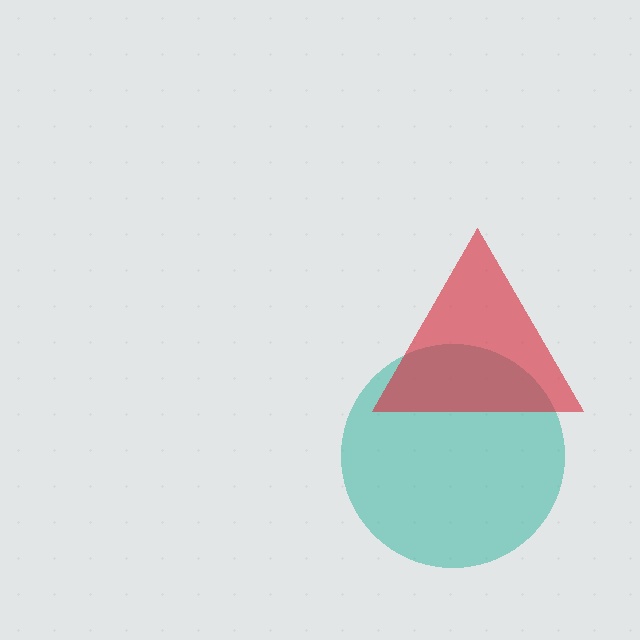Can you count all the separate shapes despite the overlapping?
Yes, there are 2 separate shapes.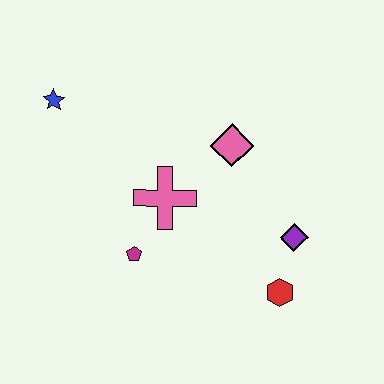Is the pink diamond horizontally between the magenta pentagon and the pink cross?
No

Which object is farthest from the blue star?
The red hexagon is farthest from the blue star.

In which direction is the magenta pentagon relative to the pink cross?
The magenta pentagon is below the pink cross.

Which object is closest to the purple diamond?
The red hexagon is closest to the purple diamond.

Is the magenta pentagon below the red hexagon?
No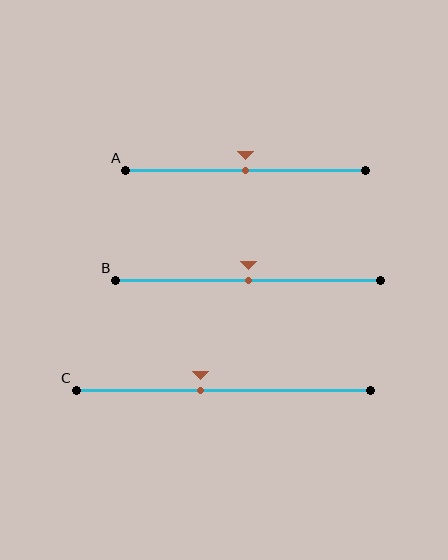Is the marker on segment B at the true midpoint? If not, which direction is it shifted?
Yes, the marker on segment B is at the true midpoint.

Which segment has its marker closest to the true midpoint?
Segment A has its marker closest to the true midpoint.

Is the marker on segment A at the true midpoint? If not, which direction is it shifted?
Yes, the marker on segment A is at the true midpoint.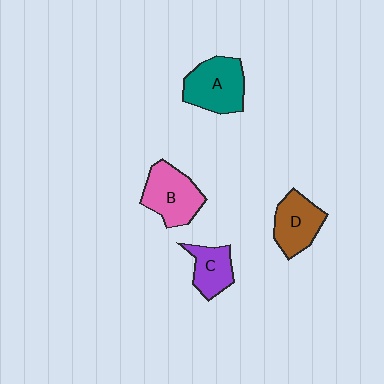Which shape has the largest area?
Shape A (teal).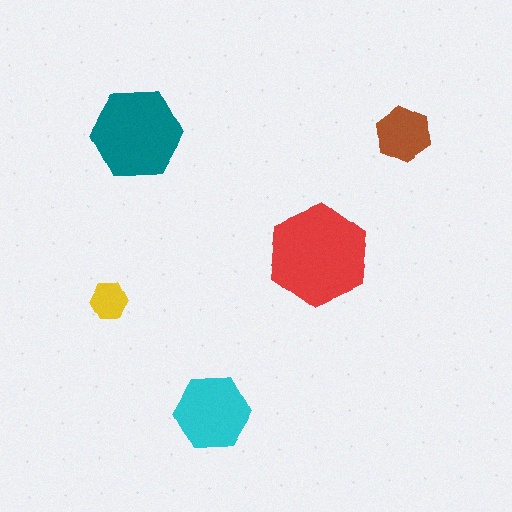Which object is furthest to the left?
The yellow hexagon is leftmost.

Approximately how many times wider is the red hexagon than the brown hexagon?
About 2 times wider.